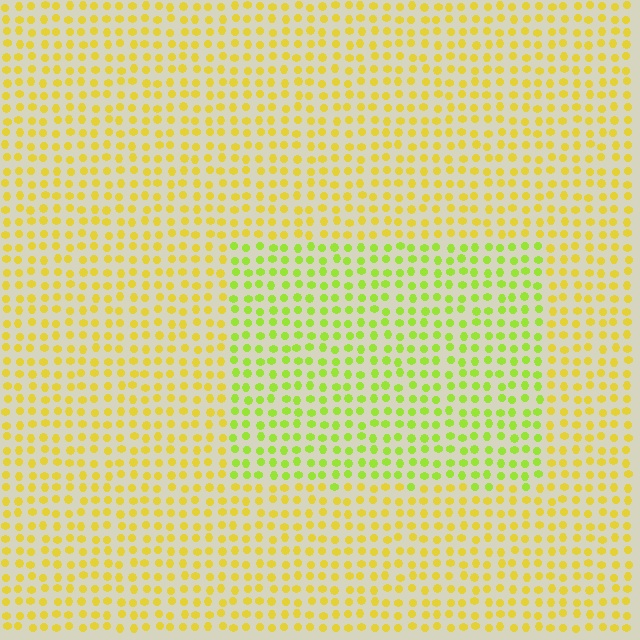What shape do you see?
I see a rectangle.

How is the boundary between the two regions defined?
The boundary is defined purely by a slight shift in hue (about 33 degrees). Spacing, size, and orientation are identical on both sides.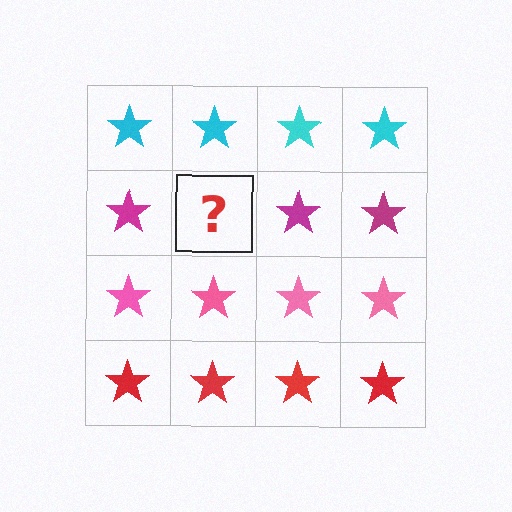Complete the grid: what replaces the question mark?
The question mark should be replaced with a magenta star.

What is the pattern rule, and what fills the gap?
The rule is that each row has a consistent color. The gap should be filled with a magenta star.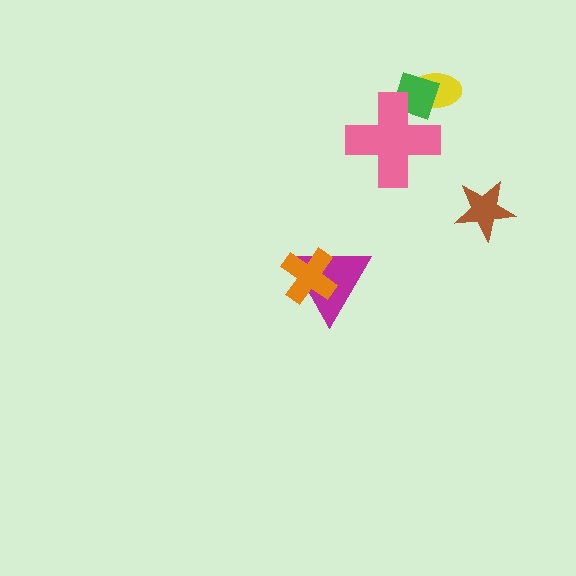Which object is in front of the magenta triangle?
The orange cross is in front of the magenta triangle.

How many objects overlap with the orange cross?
1 object overlaps with the orange cross.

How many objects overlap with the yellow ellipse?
2 objects overlap with the yellow ellipse.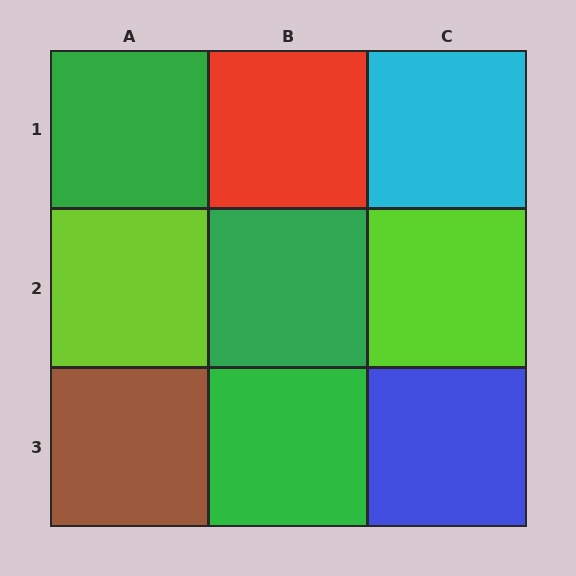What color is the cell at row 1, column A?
Green.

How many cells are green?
3 cells are green.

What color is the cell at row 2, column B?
Green.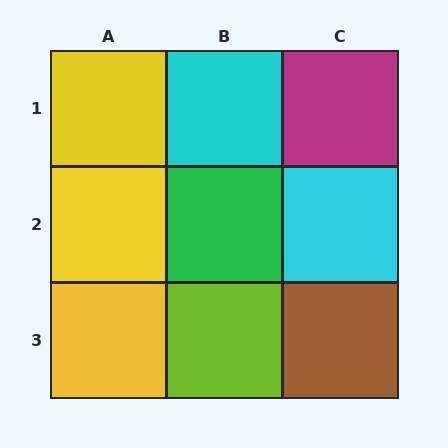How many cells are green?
1 cell is green.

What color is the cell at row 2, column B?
Green.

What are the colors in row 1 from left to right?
Yellow, cyan, magenta.